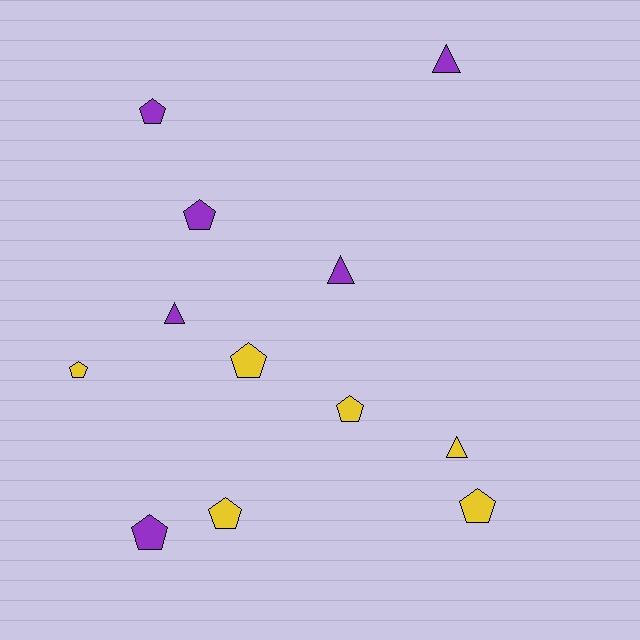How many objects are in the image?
There are 12 objects.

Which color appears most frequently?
Yellow, with 6 objects.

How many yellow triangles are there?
There is 1 yellow triangle.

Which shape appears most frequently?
Pentagon, with 8 objects.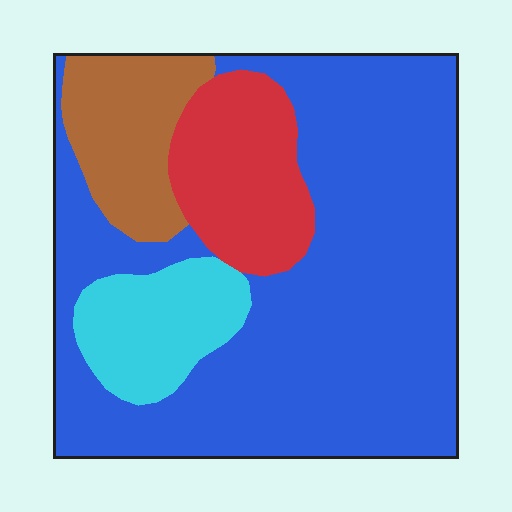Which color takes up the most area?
Blue, at roughly 65%.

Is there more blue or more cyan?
Blue.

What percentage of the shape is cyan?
Cyan takes up about one tenth (1/10) of the shape.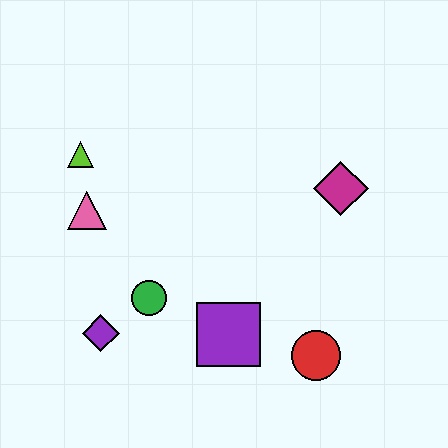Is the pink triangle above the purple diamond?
Yes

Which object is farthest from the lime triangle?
The red circle is farthest from the lime triangle.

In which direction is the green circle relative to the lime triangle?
The green circle is below the lime triangle.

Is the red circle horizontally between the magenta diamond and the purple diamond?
Yes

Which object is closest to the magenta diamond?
The red circle is closest to the magenta diamond.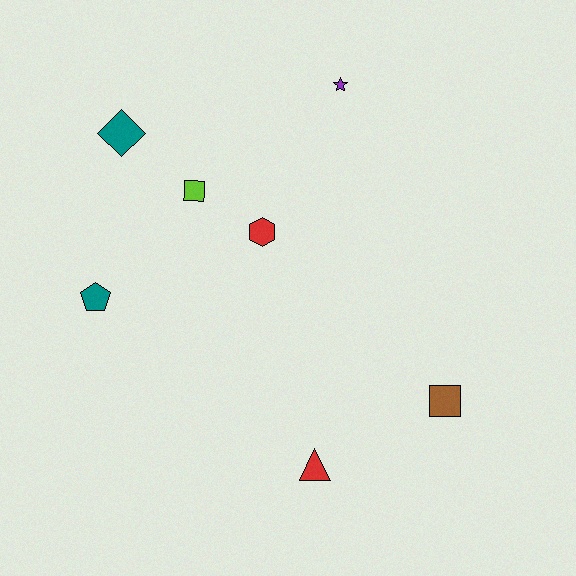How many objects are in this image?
There are 7 objects.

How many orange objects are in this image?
There are no orange objects.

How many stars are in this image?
There is 1 star.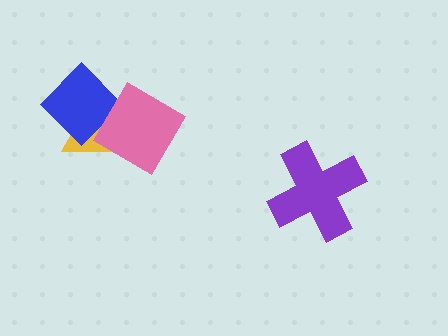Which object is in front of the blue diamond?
The pink diamond is in front of the blue diamond.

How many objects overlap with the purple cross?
0 objects overlap with the purple cross.